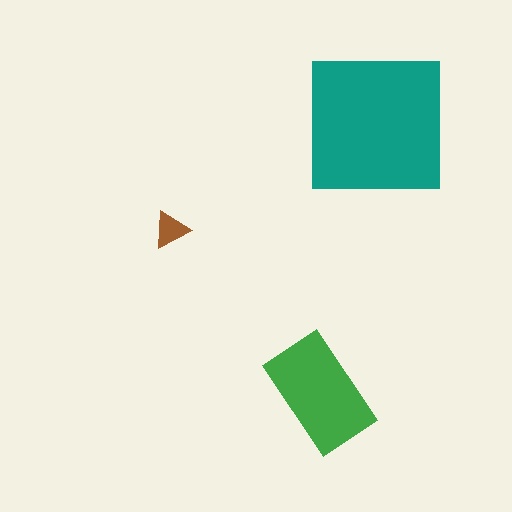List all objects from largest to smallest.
The teal square, the green rectangle, the brown triangle.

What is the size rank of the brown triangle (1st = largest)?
3rd.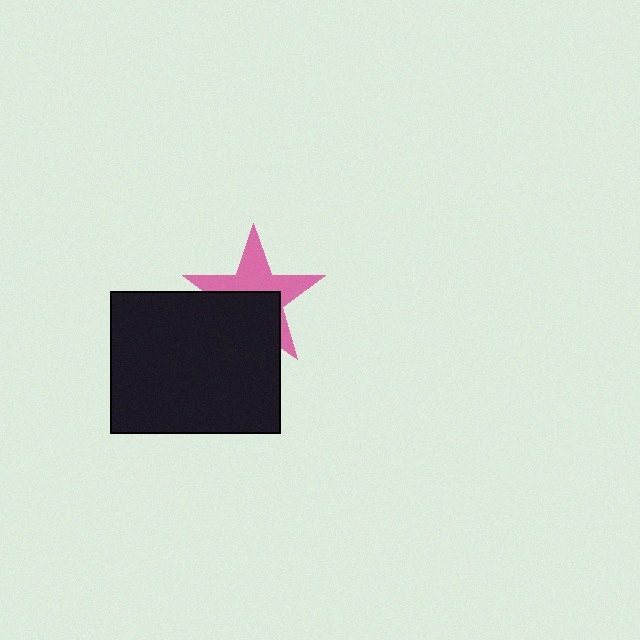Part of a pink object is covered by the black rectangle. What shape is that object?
It is a star.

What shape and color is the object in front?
The object in front is a black rectangle.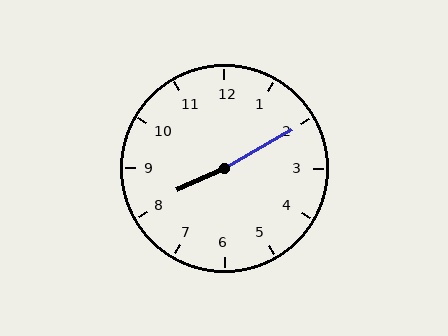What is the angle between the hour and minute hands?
Approximately 175 degrees.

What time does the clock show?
8:10.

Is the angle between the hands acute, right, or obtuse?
It is obtuse.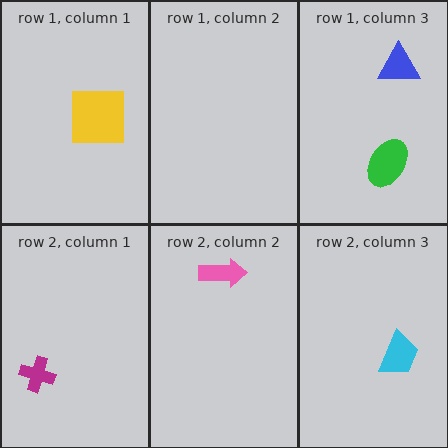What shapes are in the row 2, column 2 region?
The pink arrow.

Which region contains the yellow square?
The row 1, column 1 region.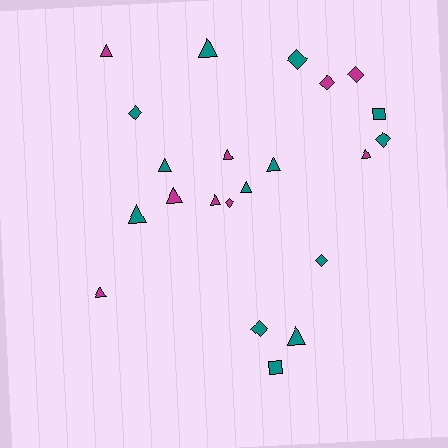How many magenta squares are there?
There are no magenta squares.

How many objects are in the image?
There are 22 objects.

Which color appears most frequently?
Teal, with 13 objects.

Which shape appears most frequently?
Triangle, with 12 objects.